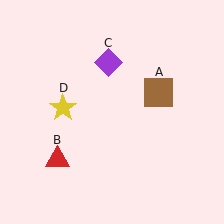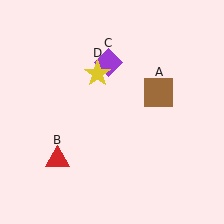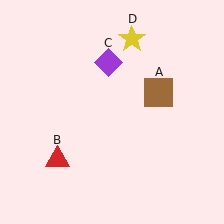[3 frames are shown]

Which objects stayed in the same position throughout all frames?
Brown square (object A) and red triangle (object B) and purple diamond (object C) remained stationary.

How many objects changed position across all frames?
1 object changed position: yellow star (object D).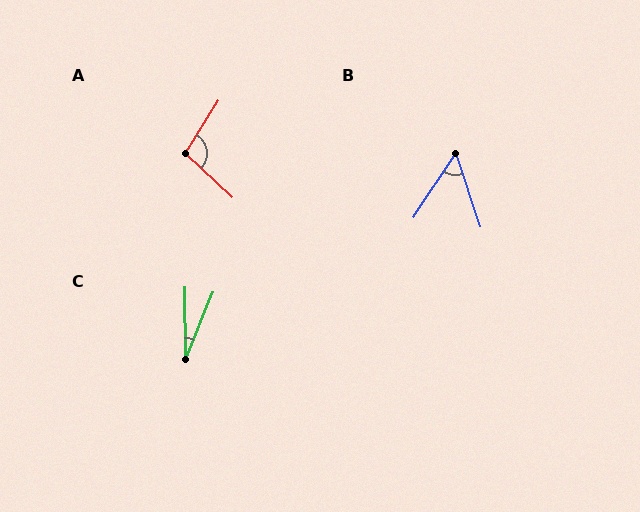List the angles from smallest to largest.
C (23°), B (52°), A (100°).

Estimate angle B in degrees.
Approximately 52 degrees.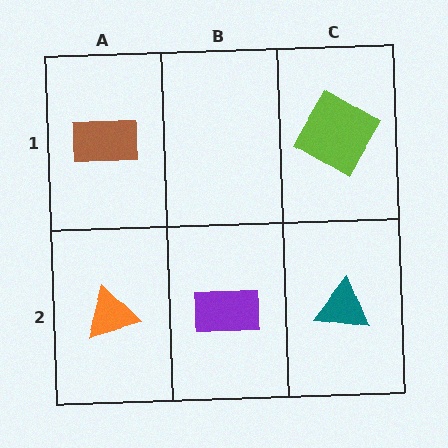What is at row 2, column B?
A purple rectangle.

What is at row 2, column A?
An orange triangle.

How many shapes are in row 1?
2 shapes.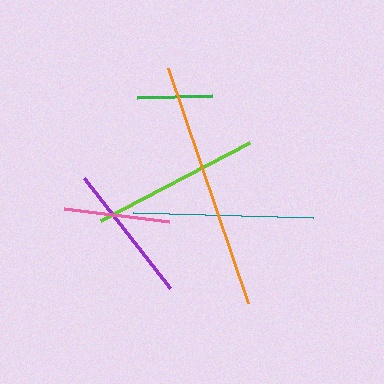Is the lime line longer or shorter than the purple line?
The lime line is longer than the purple line.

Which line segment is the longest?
The orange line is the longest at approximately 248 pixels.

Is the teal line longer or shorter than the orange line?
The orange line is longer than the teal line.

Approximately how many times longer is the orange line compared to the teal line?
The orange line is approximately 1.4 times the length of the teal line.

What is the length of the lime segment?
The lime segment is approximately 169 pixels long.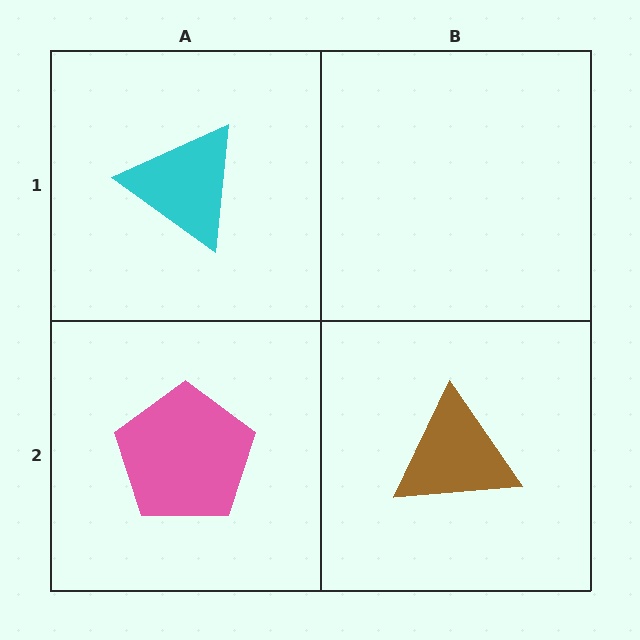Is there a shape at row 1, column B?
No, that cell is empty.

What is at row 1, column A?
A cyan triangle.